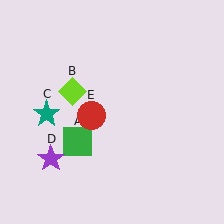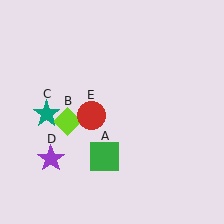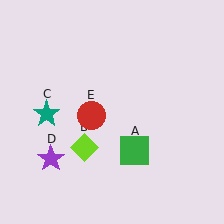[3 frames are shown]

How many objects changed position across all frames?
2 objects changed position: green square (object A), lime diamond (object B).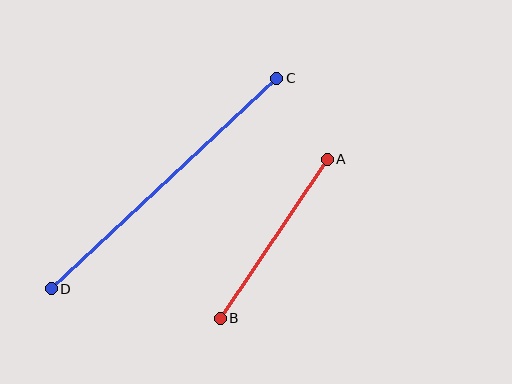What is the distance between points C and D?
The distance is approximately 308 pixels.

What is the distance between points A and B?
The distance is approximately 192 pixels.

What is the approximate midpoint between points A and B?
The midpoint is at approximately (274, 239) pixels.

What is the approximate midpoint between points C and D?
The midpoint is at approximately (164, 183) pixels.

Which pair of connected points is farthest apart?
Points C and D are farthest apart.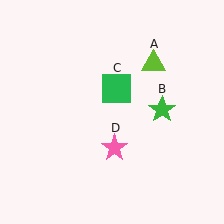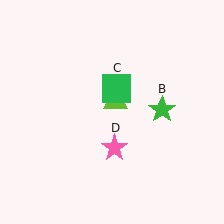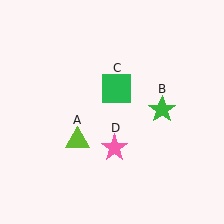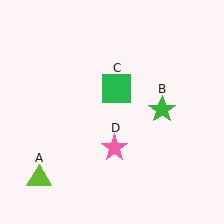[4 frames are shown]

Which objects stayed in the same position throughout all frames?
Green star (object B) and green square (object C) and pink star (object D) remained stationary.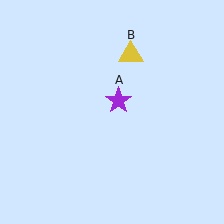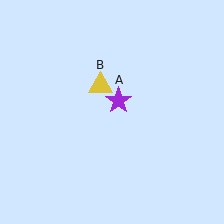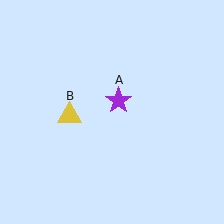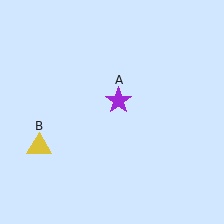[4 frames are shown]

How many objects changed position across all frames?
1 object changed position: yellow triangle (object B).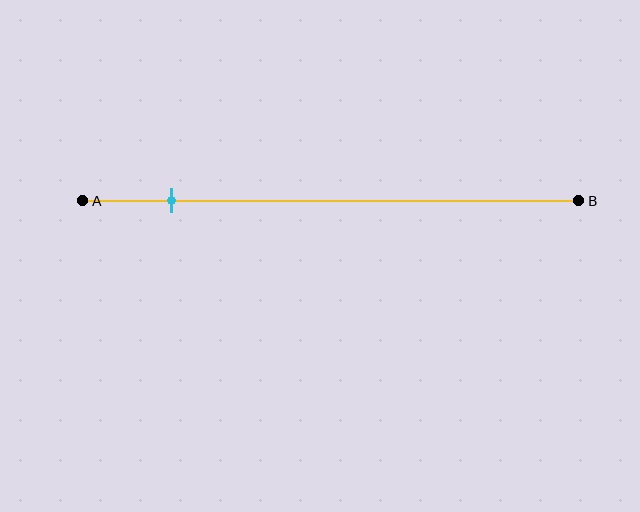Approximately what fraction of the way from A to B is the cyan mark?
The cyan mark is approximately 20% of the way from A to B.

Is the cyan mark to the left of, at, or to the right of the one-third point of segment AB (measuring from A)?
The cyan mark is to the left of the one-third point of segment AB.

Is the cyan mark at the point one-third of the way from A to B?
No, the mark is at about 20% from A, not at the 33% one-third point.